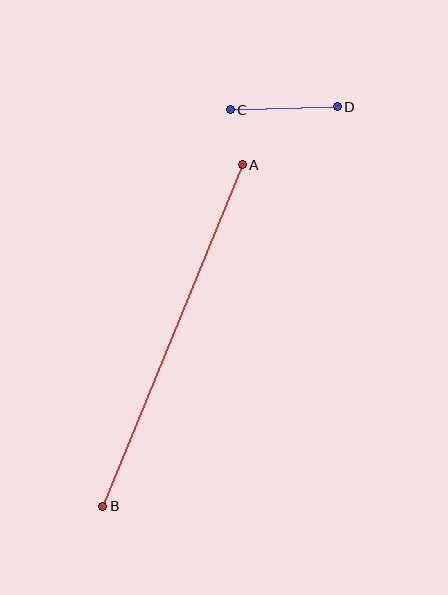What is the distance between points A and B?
The distance is approximately 369 pixels.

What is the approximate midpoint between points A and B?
The midpoint is at approximately (173, 336) pixels.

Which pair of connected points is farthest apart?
Points A and B are farthest apart.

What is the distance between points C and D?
The distance is approximately 107 pixels.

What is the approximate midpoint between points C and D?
The midpoint is at approximately (284, 108) pixels.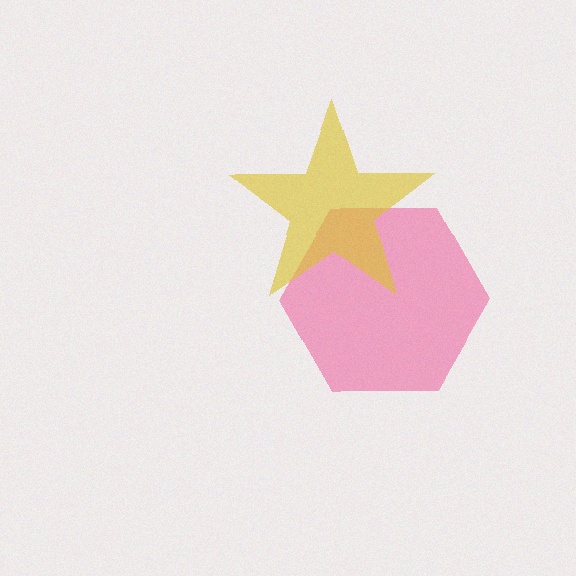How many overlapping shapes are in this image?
There are 2 overlapping shapes in the image.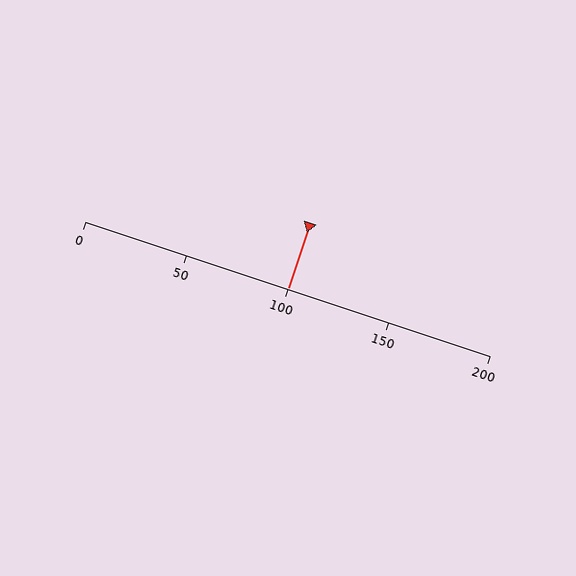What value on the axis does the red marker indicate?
The marker indicates approximately 100.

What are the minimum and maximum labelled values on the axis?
The axis runs from 0 to 200.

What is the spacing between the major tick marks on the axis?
The major ticks are spaced 50 apart.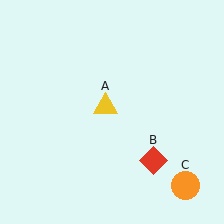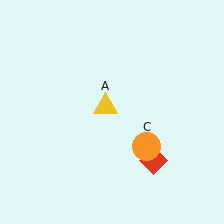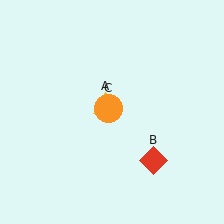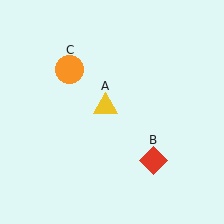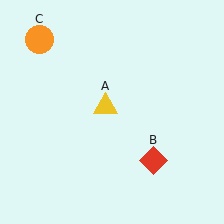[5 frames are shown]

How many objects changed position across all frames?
1 object changed position: orange circle (object C).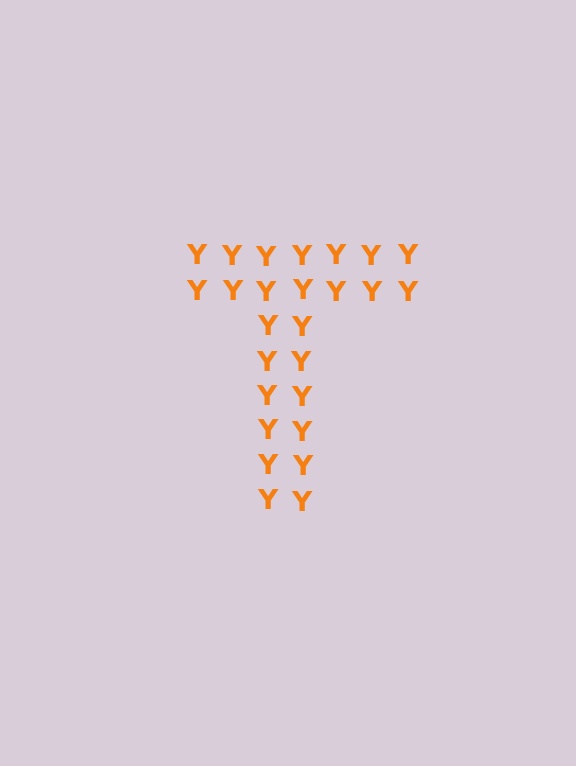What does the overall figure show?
The overall figure shows the letter T.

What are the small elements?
The small elements are letter Y's.